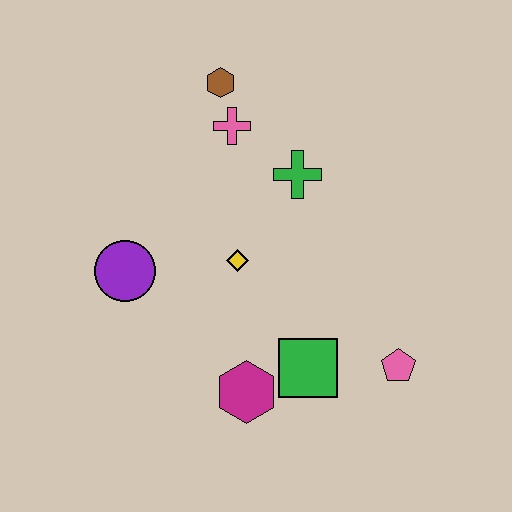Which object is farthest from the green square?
The brown hexagon is farthest from the green square.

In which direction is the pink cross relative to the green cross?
The pink cross is to the left of the green cross.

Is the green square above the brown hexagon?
No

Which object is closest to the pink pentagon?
The green square is closest to the pink pentagon.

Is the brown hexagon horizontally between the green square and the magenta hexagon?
No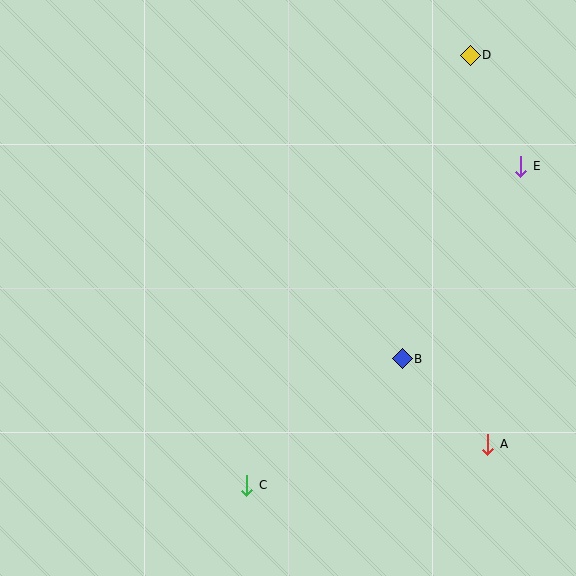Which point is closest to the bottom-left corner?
Point C is closest to the bottom-left corner.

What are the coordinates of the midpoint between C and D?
The midpoint between C and D is at (358, 270).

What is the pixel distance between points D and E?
The distance between D and E is 122 pixels.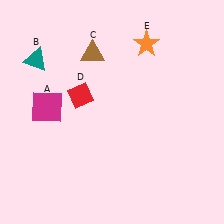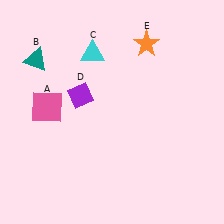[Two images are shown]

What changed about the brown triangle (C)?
In Image 1, C is brown. In Image 2, it changed to cyan.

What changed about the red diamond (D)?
In Image 1, D is red. In Image 2, it changed to purple.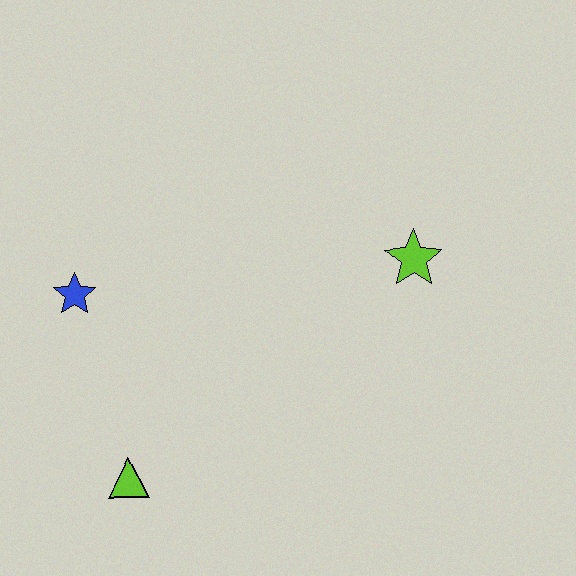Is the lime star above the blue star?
Yes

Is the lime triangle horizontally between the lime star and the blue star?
Yes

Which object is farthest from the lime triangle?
The lime star is farthest from the lime triangle.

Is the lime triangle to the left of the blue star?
No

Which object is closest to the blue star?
The lime triangle is closest to the blue star.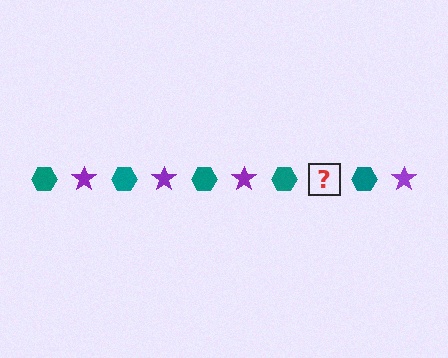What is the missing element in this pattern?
The missing element is a purple star.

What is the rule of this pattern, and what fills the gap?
The rule is that the pattern alternates between teal hexagon and purple star. The gap should be filled with a purple star.